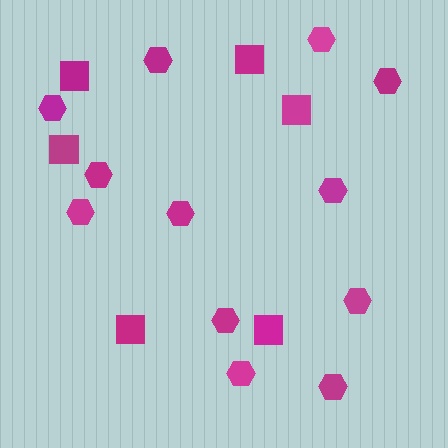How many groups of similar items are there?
There are 2 groups: one group of squares (6) and one group of hexagons (12).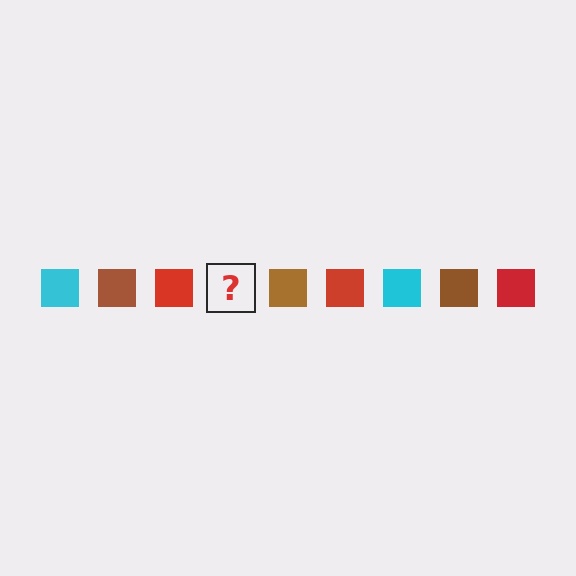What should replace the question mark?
The question mark should be replaced with a cyan square.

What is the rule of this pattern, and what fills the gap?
The rule is that the pattern cycles through cyan, brown, red squares. The gap should be filled with a cyan square.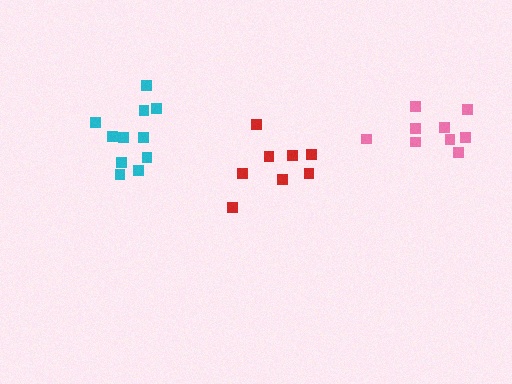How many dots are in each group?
Group 1: 8 dots, Group 2: 9 dots, Group 3: 11 dots (28 total).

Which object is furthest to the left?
The cyan cluster is leftmost.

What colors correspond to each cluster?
The clusters are colored: red, pink, cyan.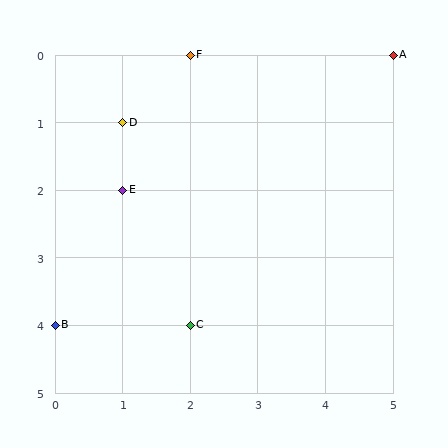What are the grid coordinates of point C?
Point C is at grid coordinates (2, 4).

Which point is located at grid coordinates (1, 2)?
Point E is at (1, 2).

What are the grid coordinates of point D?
Point D is at grid coordinates (1, 1).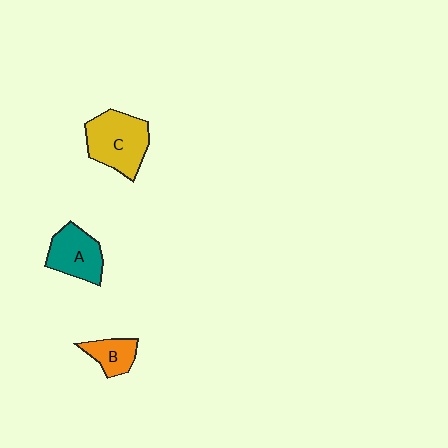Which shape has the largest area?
Shape C (yellow).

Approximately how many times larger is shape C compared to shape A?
Approximately 1.3 times.